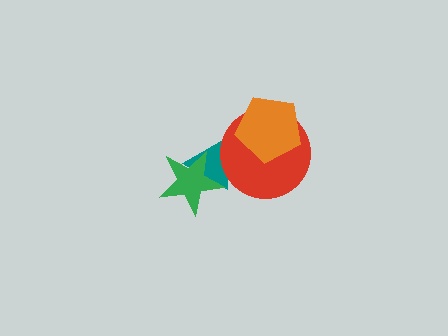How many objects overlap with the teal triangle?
2 objects overlap with the teal triangle.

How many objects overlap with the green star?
1 object overlaps with the green star.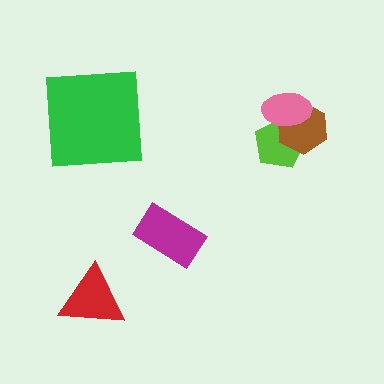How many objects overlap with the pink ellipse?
2 objects overlap with the pink ellipse.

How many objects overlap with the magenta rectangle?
0 objects overlap with the magenta rectangle.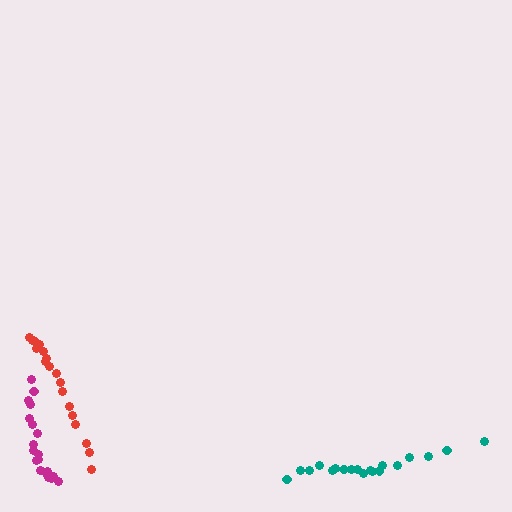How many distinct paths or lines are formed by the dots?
There are 3 distinct paths.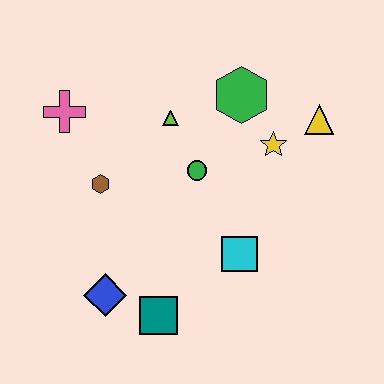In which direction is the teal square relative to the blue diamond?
The teal square is to the right of the blue diamond.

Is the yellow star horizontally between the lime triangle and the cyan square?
No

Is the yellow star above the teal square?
Yes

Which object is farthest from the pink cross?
The yellow triangle is farthest from the pink cross.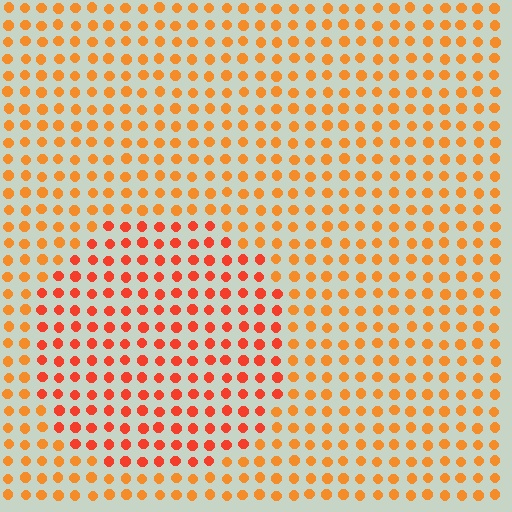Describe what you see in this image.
The image is filled with small orange elements in a uniform arrangement. A circle-shaped region is visible where the elements are tinted to a slightly different hue, forming a subtle color boundary.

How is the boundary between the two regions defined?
The boundary is defined purely by a slight shift in hue (about 24 degrees). Spacing, size, and orientation are identical on both sides.